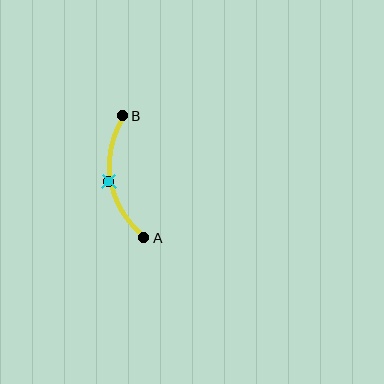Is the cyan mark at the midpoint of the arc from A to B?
Yes. The cyan mark lies on the arc at equal arc-length from both A and B — it is the arc midpoint.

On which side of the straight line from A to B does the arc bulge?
The arc bulges to the left of the straight line connecting A and B.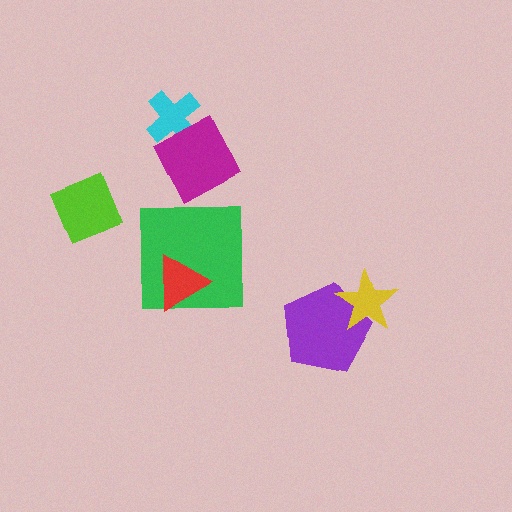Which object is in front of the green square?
The red triangle is in front of the green square.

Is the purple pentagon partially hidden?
Yes, it is partially covered by another shape.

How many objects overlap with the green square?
1 object overlaps with the green square.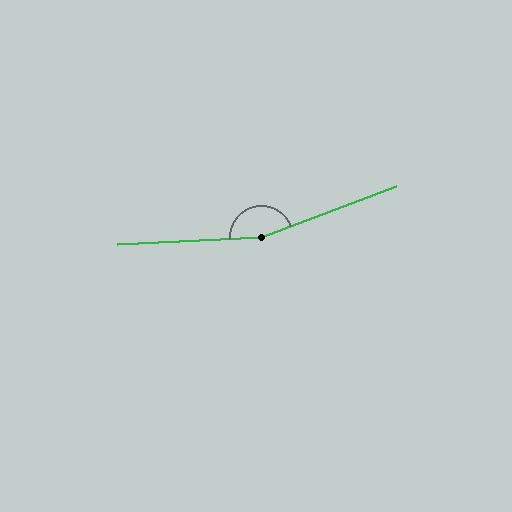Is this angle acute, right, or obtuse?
It is obtuse.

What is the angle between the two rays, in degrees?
Approximately 162 degrees.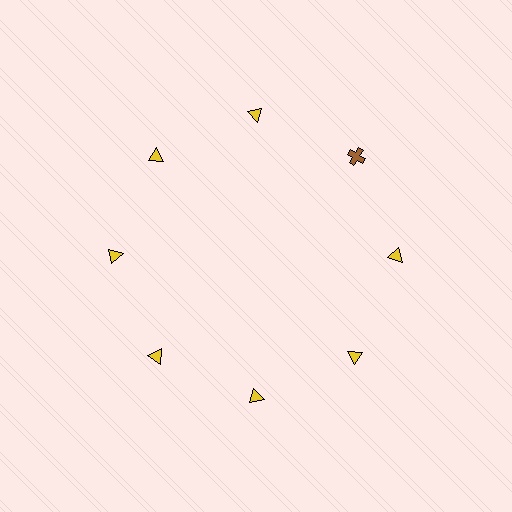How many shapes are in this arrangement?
There are 8 shapes arranged in a ring pattern.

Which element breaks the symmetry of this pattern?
The brown cross at roughly the 2 o'clock position breaks the symmetry. All other shapes are yellow triangles.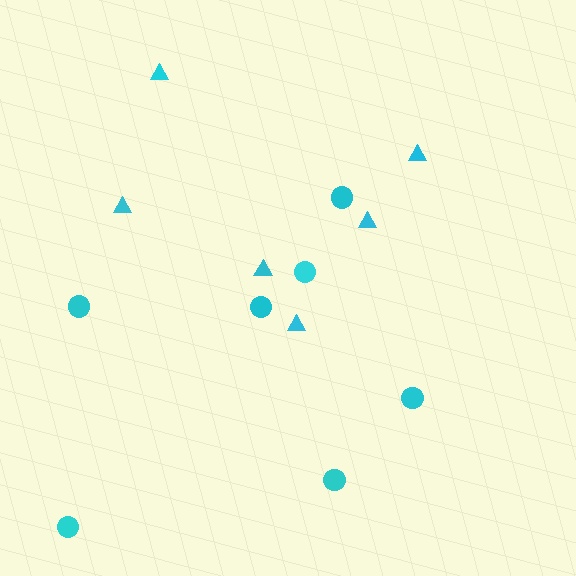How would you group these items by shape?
There are 2 groups: one group of triangles (6) and one group of circles (7).